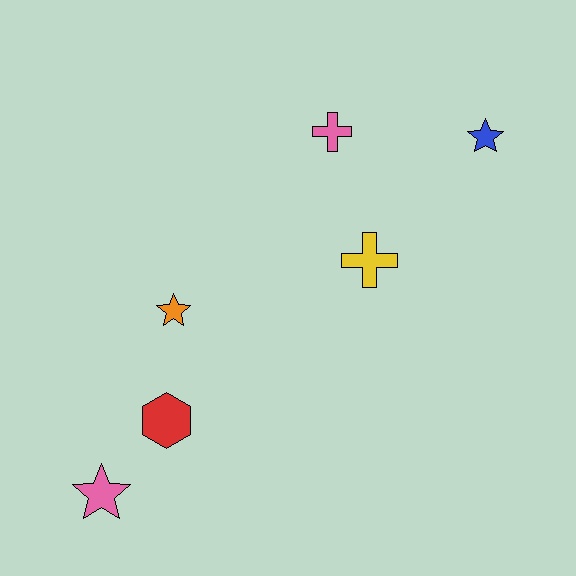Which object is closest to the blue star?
The pink cross is closest to the blue star.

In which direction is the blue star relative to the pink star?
The blue star is to the right of the pink star.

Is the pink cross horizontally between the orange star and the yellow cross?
Yes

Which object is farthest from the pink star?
The blue star is farthest from the pink star.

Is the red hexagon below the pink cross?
Yes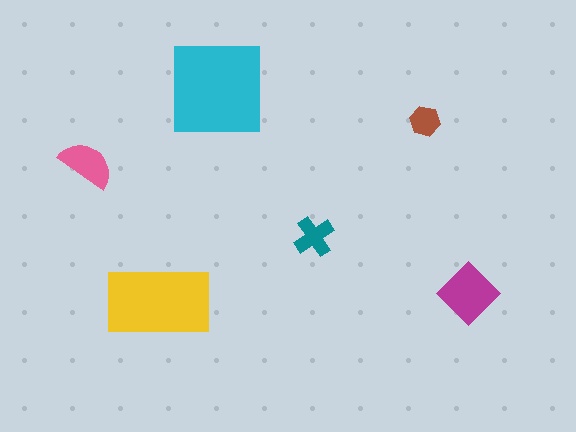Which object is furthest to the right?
The magenta diamond is rightmost.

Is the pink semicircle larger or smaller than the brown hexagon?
Larger.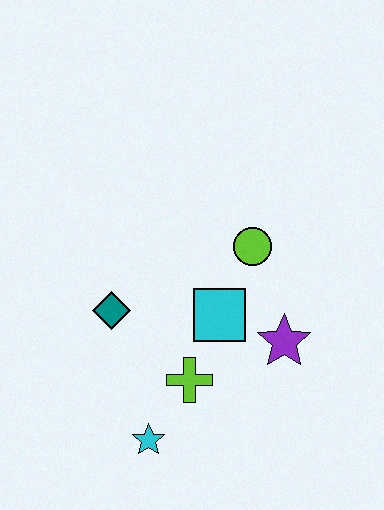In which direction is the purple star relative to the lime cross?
The purple star is to the right of the lime cross.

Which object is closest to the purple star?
The cyan square is closest to the purple star.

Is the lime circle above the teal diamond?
Yes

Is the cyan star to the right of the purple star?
No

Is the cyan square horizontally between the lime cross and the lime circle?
Yes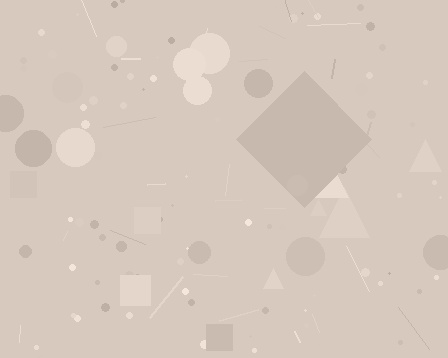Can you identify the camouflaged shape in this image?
The camouflaged shape is a diamond.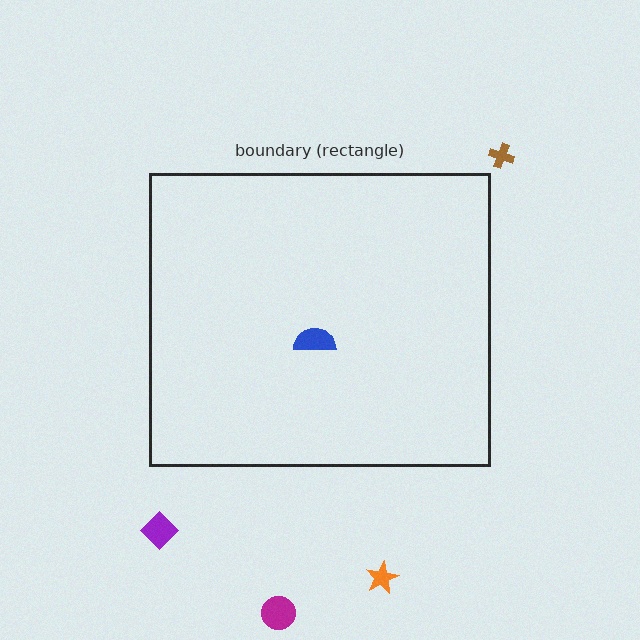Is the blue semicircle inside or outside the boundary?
Inside.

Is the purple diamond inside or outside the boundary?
Outside.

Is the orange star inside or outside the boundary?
Outside.